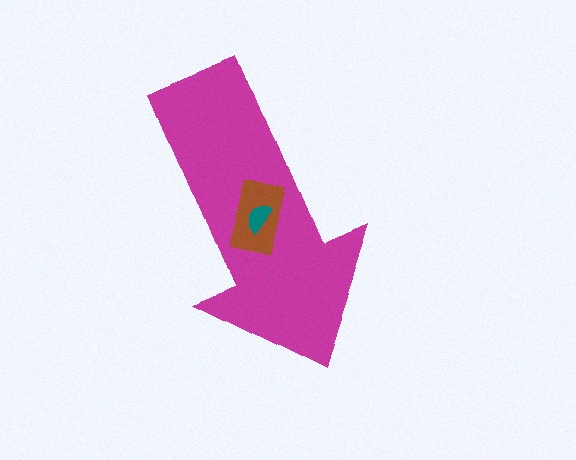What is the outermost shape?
The magenta arrow.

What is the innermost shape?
The teal semicircle.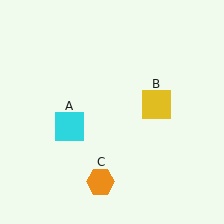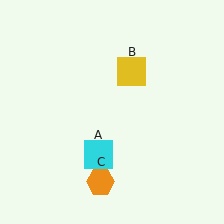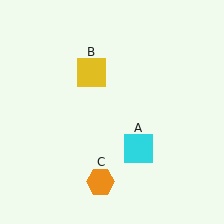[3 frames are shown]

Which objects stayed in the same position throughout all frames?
Orange hexagon (object C) remained stationary.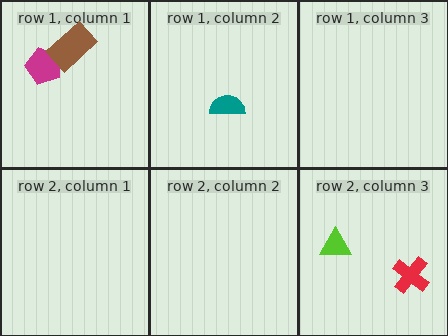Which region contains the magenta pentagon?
The row 1, column 1 region.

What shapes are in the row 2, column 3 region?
The red cross, the lime triangle.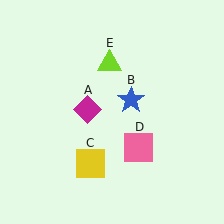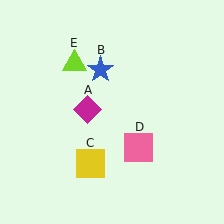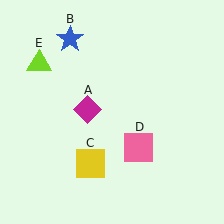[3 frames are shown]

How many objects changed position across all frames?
2 objects changed position: blue star (object B), lime triangle (object E).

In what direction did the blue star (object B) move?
The blue star (object B) moved up and to the left.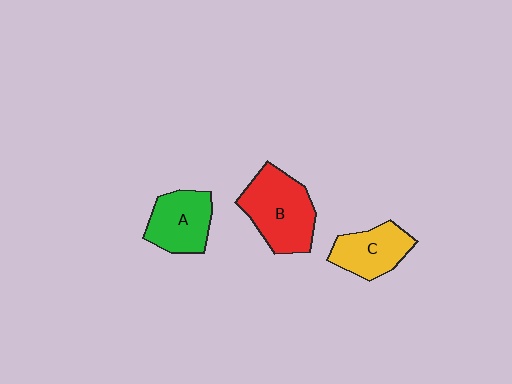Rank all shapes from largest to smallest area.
From largest to smallest: B (red), A (green), C (yellow).